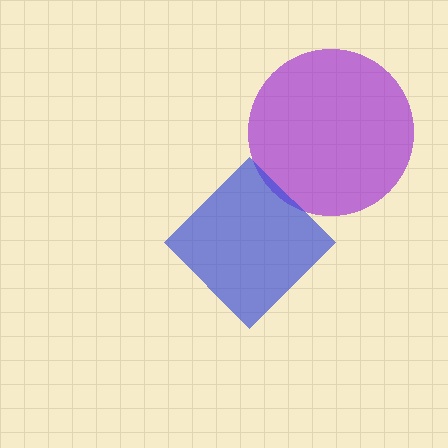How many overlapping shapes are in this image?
There are 2 overlapping shapes in the image.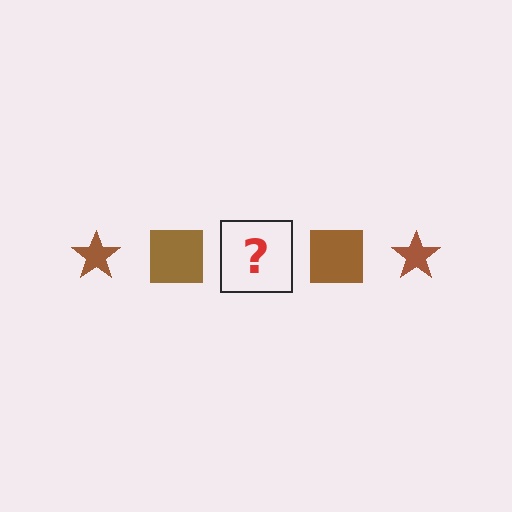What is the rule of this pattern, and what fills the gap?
The rule is that the pattern cycles through star, square shapes in brown. The gap should be filled with a brown star.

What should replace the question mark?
The question mark should be replaced with a brown star.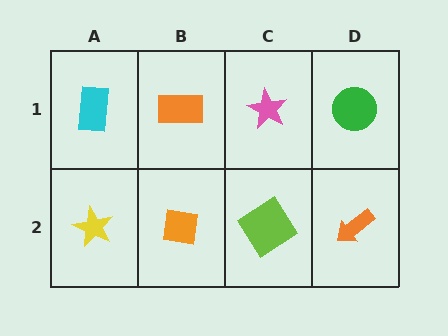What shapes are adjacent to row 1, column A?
A yellow star (row 2, column A), an orange rectangle (row 1, column B).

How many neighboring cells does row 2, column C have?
3.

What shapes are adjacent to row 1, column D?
An orange arrow (row 2, column D), a pink star (row 1, column C).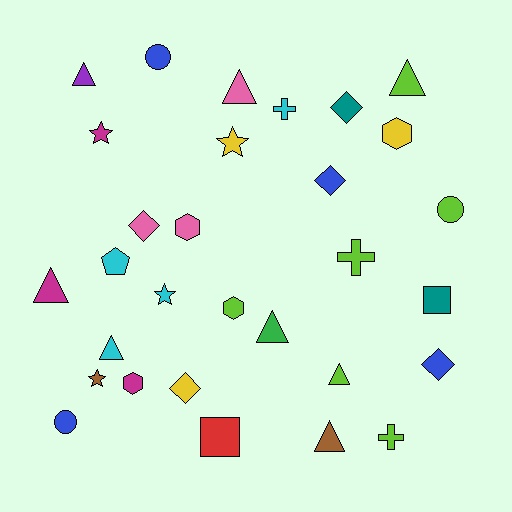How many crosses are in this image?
There are 3 crosses.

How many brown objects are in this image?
There are 2 brown objects.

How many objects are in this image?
There are 30 objects.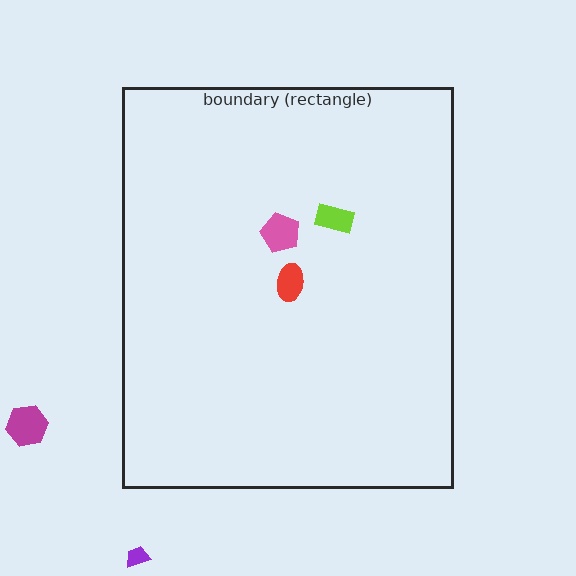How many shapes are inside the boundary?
3 inside, 2 outside.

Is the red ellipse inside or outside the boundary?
Inside.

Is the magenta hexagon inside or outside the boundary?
Outside.